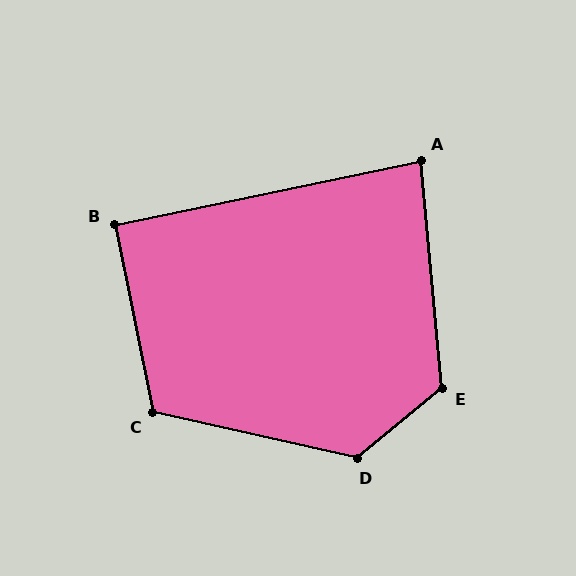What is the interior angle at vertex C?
Approximately 114 degrees (obtuse).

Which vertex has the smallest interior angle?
A, at approximately 84 degrees.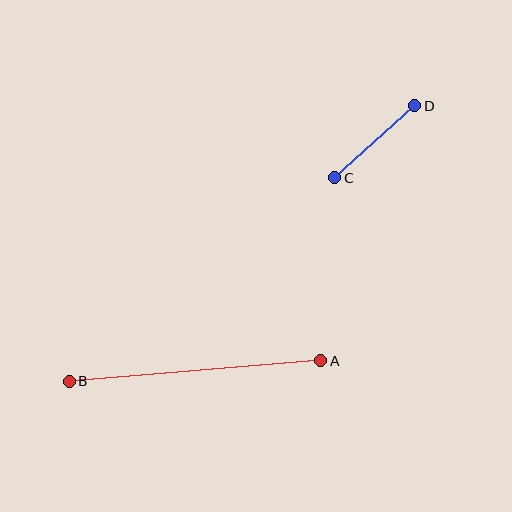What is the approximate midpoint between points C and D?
The midpoint is at approximately (375, 142) pixels.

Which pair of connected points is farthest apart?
Points A and B are farthest apart.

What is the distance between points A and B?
The distance is approximately 253 pixels.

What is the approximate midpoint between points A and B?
The midpoint is at approximately (195, 371) pixels.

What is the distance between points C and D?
The distance is approximately 108 pixels.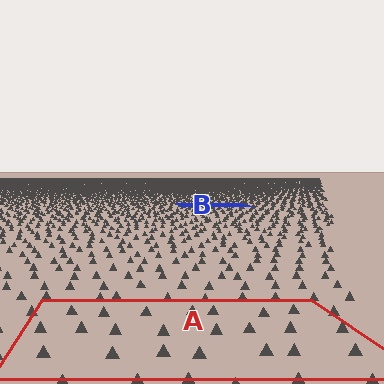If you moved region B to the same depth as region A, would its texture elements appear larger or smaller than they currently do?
They would appear larger. At a closer depth, the same texture elements are projected at a bigger on-screen size.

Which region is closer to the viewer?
Region A is closer. The texture elements there are larger and more spread out.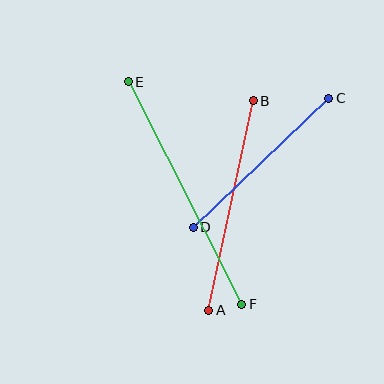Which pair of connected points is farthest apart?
Points E and F are farthest apart.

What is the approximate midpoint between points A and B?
The midpoint is at approximately (231, 205) pixels.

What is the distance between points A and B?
The distance is approximately 214 pixels.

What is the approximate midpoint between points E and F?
The midpoint is at approximately (185, 193) pixels.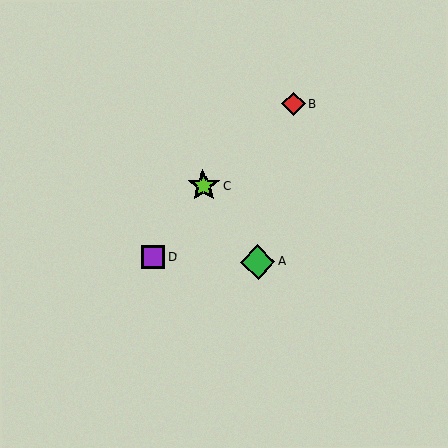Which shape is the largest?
The green diamond (labeled A) is the largest.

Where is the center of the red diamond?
The center of the red diamond is at (293, 104).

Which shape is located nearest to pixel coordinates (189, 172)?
The lime star (labeled C) at (203, 186) is nearest to that location.